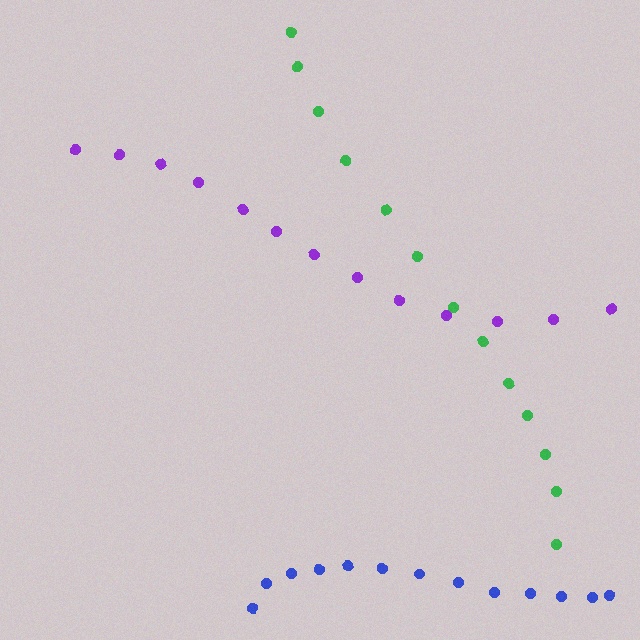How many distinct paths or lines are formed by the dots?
There are 3 distinct paths.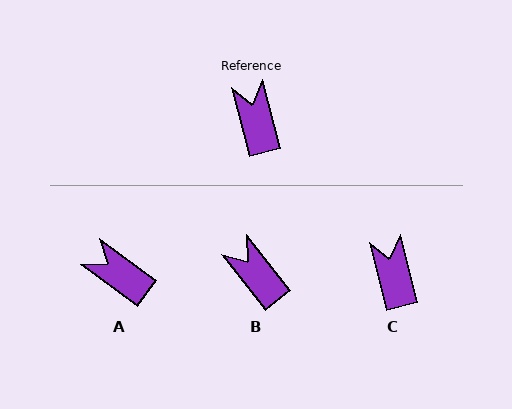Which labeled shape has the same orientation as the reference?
C.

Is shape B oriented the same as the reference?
No, it is off by about 23 degrees.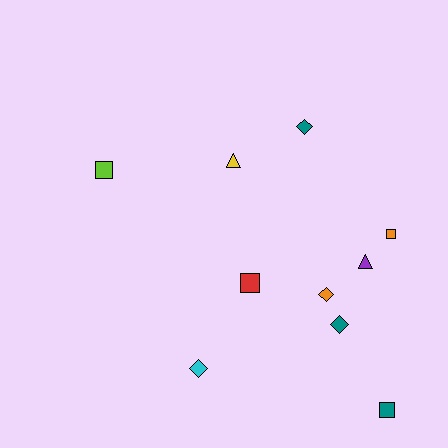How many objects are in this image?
There are 10 objects.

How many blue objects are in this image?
There are no blue objects.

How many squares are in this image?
There are 4 squares.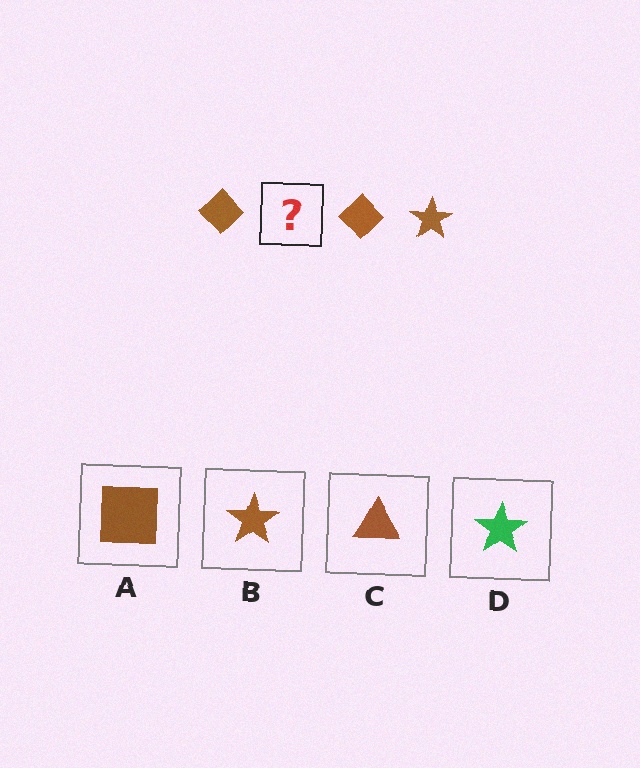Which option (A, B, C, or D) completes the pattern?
B.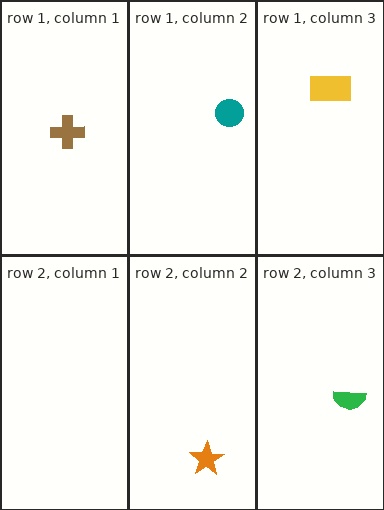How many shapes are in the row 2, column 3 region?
1.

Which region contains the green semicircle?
The row 2, column 3 region.